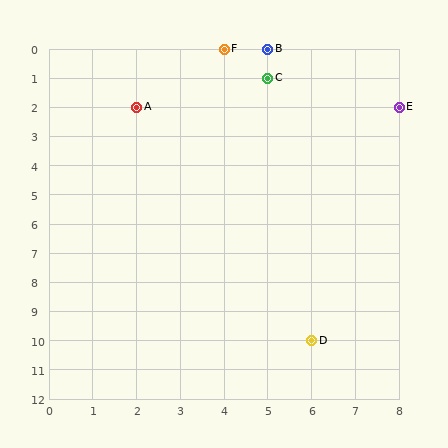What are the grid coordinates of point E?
Point E is at grid coordinates (8, 2).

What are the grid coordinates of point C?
Point C is at grid coordinates (5, 1).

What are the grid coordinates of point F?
Point F is at grid coordinates (4, 0).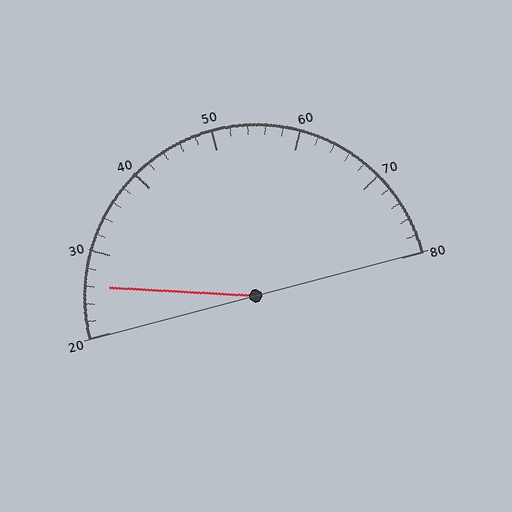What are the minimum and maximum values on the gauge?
The gauge ranges from 20 to 80.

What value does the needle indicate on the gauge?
The needle indicates approximately 26.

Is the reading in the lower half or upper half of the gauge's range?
The reading is in the lower half of the range (20 to 80).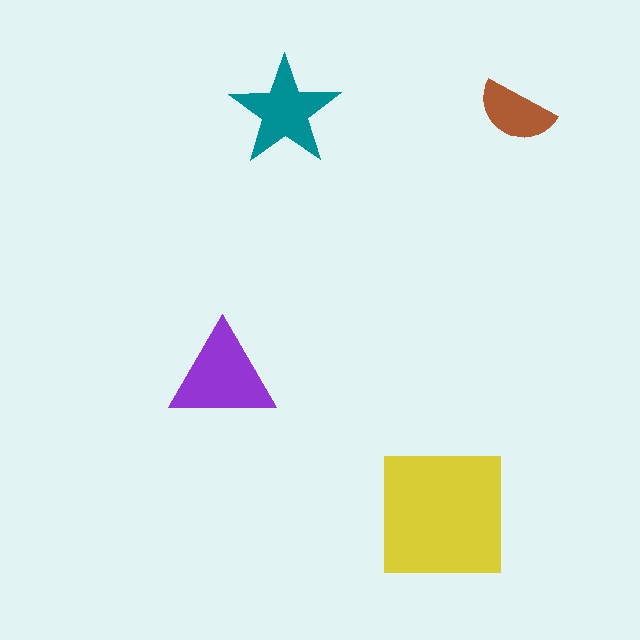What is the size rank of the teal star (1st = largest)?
3rd.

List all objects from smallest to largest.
The brown semicircle, the teal star, the purple triangle, the yellow square.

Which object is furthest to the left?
The purple triangle is leftmost.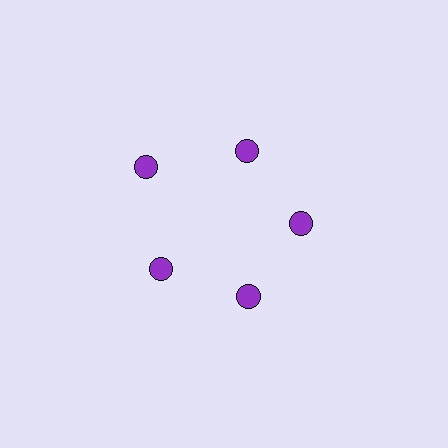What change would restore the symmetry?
The symmetry would be restored by moving it inward, back onto the ring so that all 5 circles sit at equal angles and equal distance from the center.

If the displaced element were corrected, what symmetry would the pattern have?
It would have 5-fold rotational symmetry — the pattern would map onto itself every 72 degrees.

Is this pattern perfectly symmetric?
No. The 5 purple circles are arranged in a ring, but one element near the 10 o'clock position is pushed outward from the center, breaking the 5-fold rotational symmetry.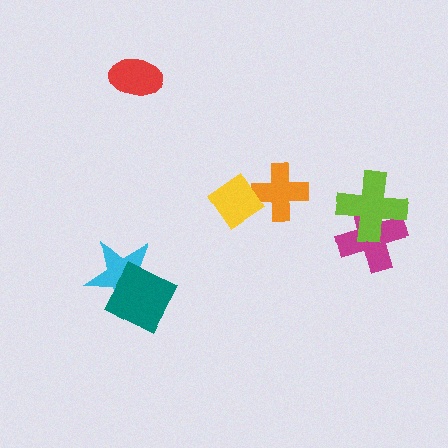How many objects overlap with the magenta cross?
1 object overlaps with the magenta cross.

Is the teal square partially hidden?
No, no other shape covers it.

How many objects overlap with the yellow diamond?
1 object overlaps with the yellow diamond.